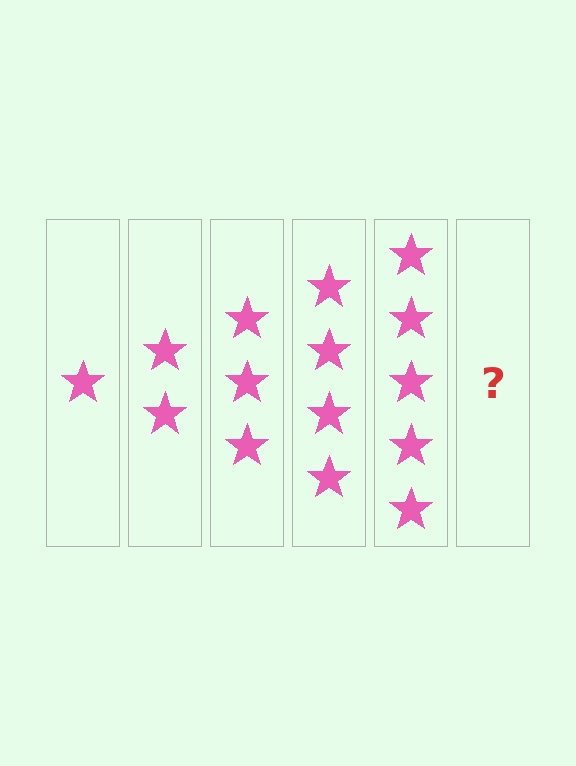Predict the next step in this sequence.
The next step is 6 stars.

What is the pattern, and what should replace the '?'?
The pattern is that each step adds one more star. The '?' should be 6 stars.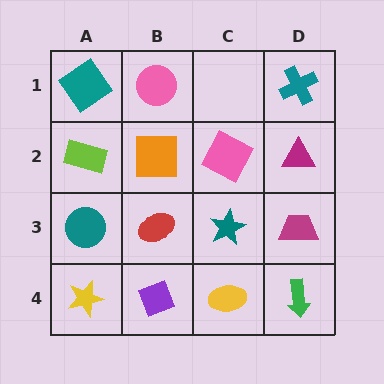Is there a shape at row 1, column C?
No, that cell is empty.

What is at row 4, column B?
A purple diamond.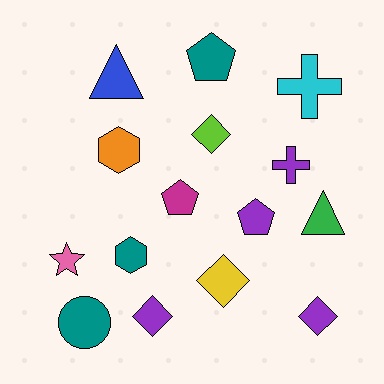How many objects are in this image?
There are 15 objects.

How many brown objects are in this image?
There are no brown objects.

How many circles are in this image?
There is 1 circle.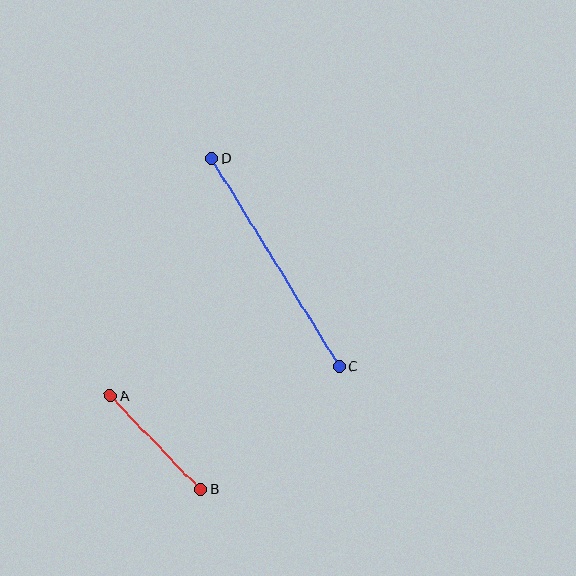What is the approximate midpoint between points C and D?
The midpoint is at approximately (275, 262) pixels.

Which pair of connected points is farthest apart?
Points C and D are farthest apart.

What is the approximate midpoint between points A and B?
The midpoint is at approximately (156, 443) pixels.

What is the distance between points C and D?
The distance is approximately 244 pixels.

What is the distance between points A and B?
The distance is approximately 130 pixels.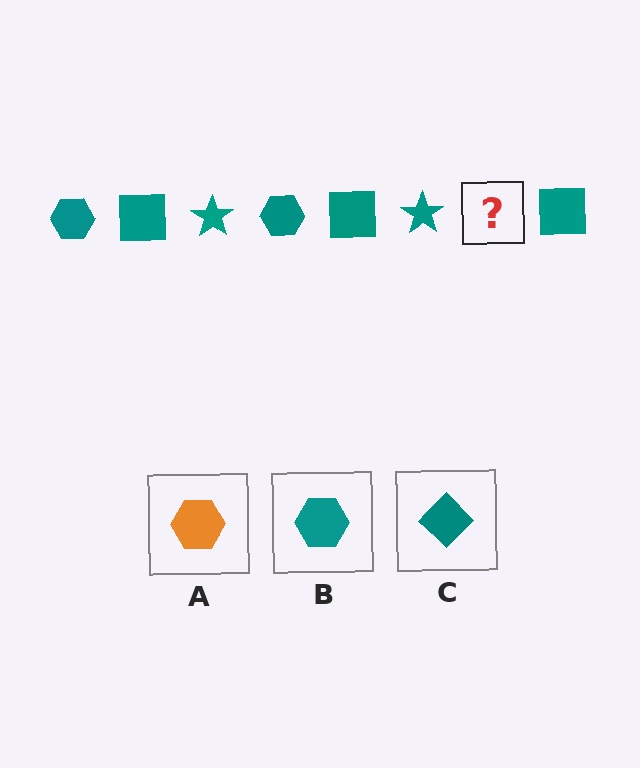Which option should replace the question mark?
Option B.